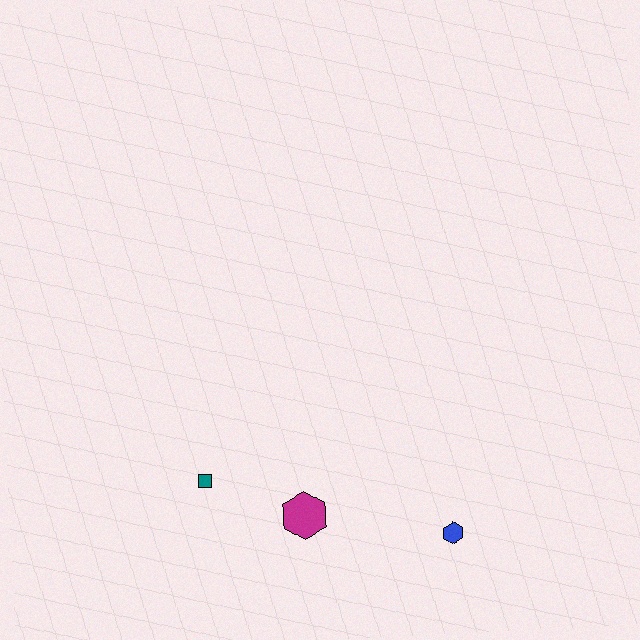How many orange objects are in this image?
There are no orange objects.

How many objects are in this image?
There are 3 objects.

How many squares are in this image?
There is 1 square.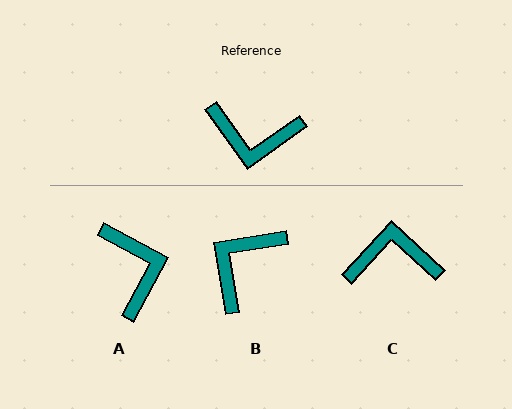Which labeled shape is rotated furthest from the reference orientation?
C, about 168 degrees away.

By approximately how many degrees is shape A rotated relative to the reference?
Approximately 116 degrees counter-clockwise.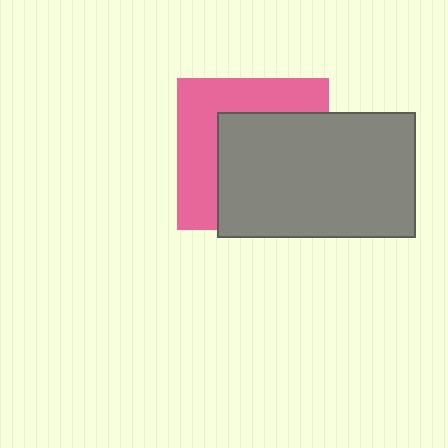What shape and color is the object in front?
The object in front is a gray rectangle.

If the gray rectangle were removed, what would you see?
You would see the complete pink square.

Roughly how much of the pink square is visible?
A small part of it is visible (roughly 43%).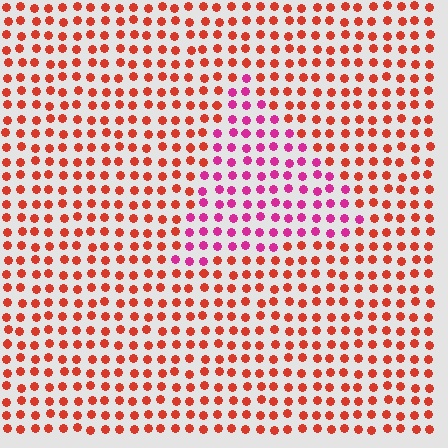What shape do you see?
I see a triangle.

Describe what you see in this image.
The image is filled with small red elements in a uniform arrangement. A triangle-shaped region is visible where the elements are tinted to a slightly different hue, forming a subtle color boundary.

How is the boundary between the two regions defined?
The boundary is defined purely by a slight shift in hue (about 45 degrees). Spacing, size, and orientation are identical on both sides.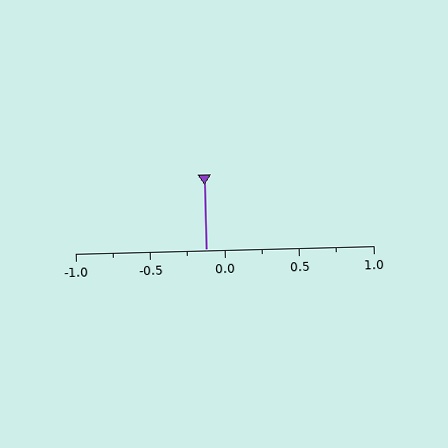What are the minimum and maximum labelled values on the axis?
The axis runs from -1.0 to 1.0.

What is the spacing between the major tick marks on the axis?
The major ticks are spaced 0.5 apart.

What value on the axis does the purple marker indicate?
The marker indicates approximately -0.12.